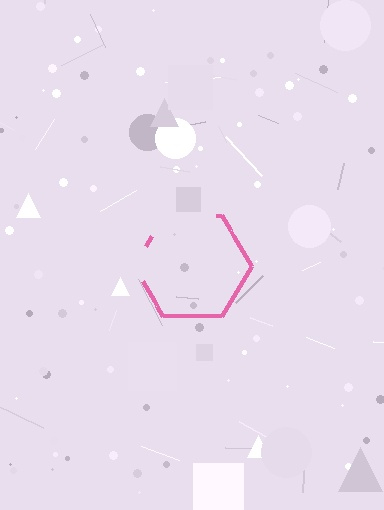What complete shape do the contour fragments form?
The contour fragments form a hexagon.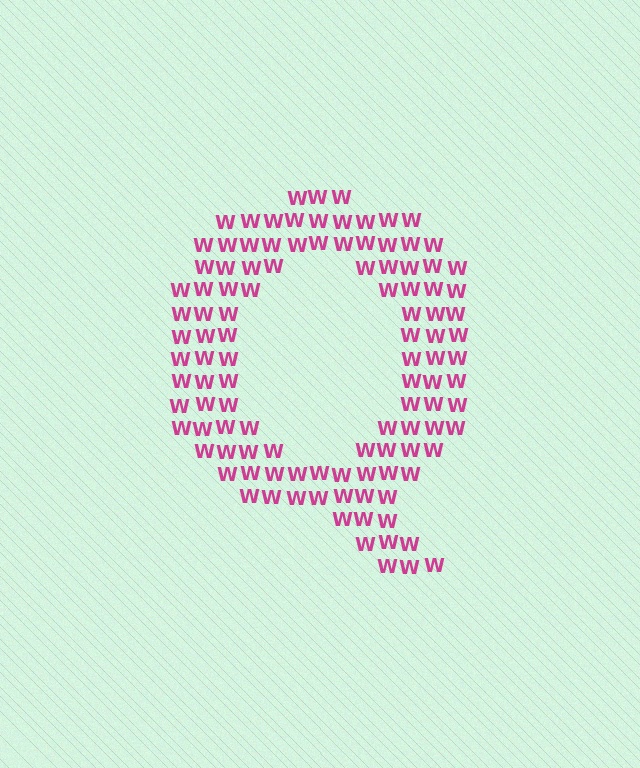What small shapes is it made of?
It is made of small letter W's.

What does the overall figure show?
The overall figure shows the letter Q.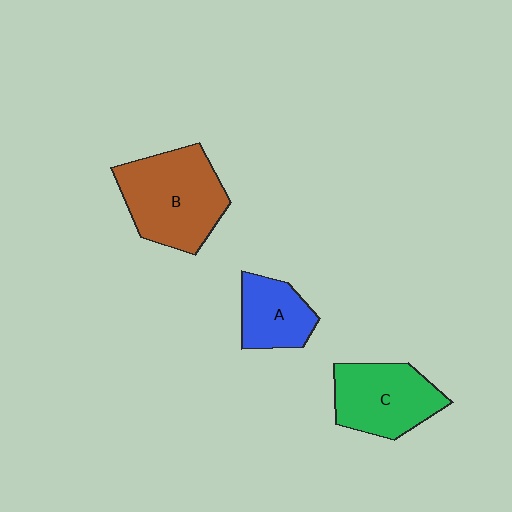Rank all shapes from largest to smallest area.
From largest to smallest: B (brown), C (green), A (blue).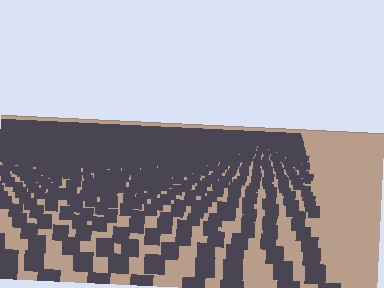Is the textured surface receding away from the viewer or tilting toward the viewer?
The surface is receding away from the viewer. Texture elements get smaller and denser toward the top.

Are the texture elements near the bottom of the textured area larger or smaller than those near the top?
Larger. Near the bottom, elements are closer to the viewer and appear at a bigger on-screen size.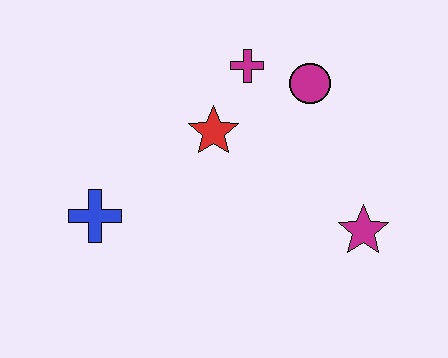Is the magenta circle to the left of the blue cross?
No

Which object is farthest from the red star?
The magenta star is farthest from the red star.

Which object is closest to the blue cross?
The red star is closest to the blue cross.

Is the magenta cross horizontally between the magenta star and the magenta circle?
No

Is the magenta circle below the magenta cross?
Yes